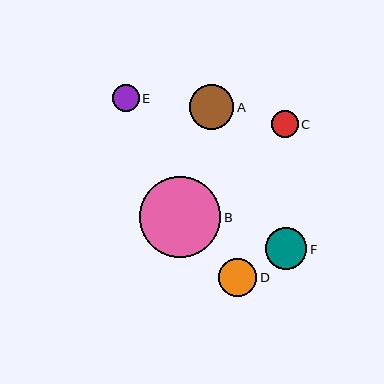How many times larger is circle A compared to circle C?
Circle A is approximately 1.7 times the size of circle C.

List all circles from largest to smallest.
From largest to smallest: B, A, F, D, E, C.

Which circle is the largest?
Circle B is the largest with a size of approximately 81 pixels.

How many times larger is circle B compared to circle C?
Circle B is approximately 3.0 times the size of circle C.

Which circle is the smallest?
Circle C is the smallest with a size of approximately 27 pixels.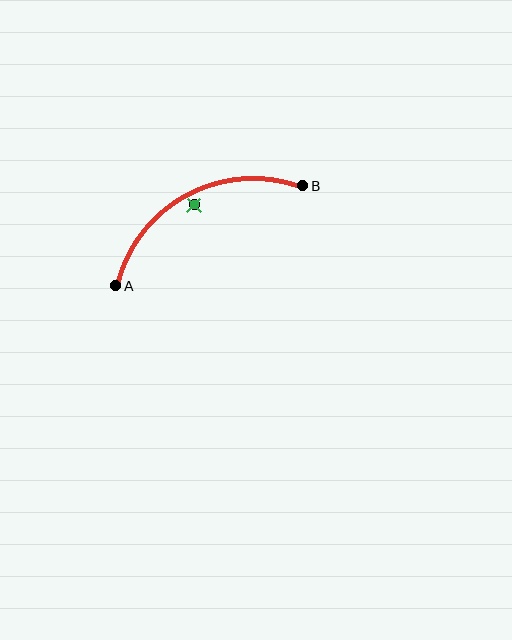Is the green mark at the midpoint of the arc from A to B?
No — the green mark does not lie on the arc at all. It sits slightly inside the curve.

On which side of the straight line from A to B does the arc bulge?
The arc bulges above the straight line connecting A and B.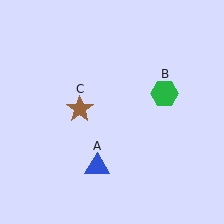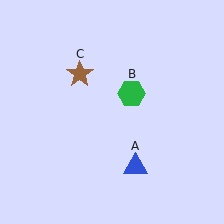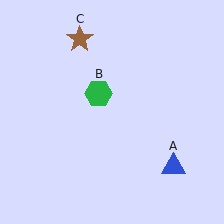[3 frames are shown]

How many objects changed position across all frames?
3 objects changed position: blue triangle (object A), green hexagon (object B), brown star (object C).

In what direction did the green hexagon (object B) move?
The green hexagon (object B) moved left.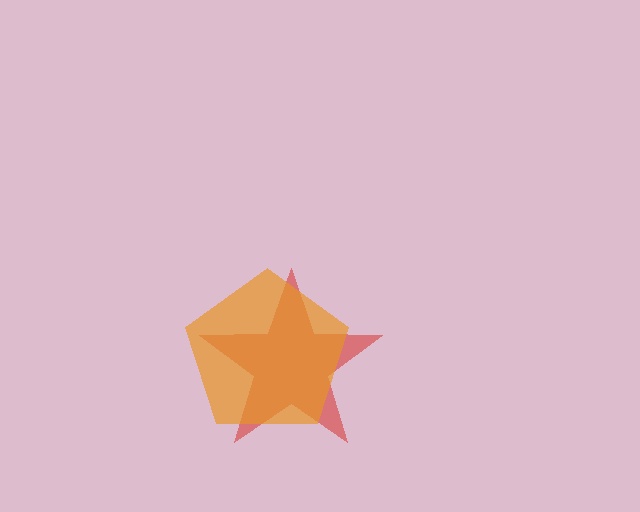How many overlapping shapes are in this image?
There are 2 overlapping shapes in the image.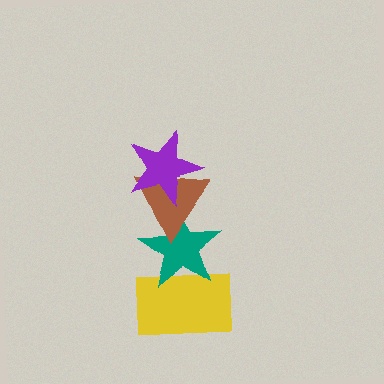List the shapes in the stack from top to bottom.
From top to bottom: the purple star, the brown triangle, the teal star, the yellow rectangle.